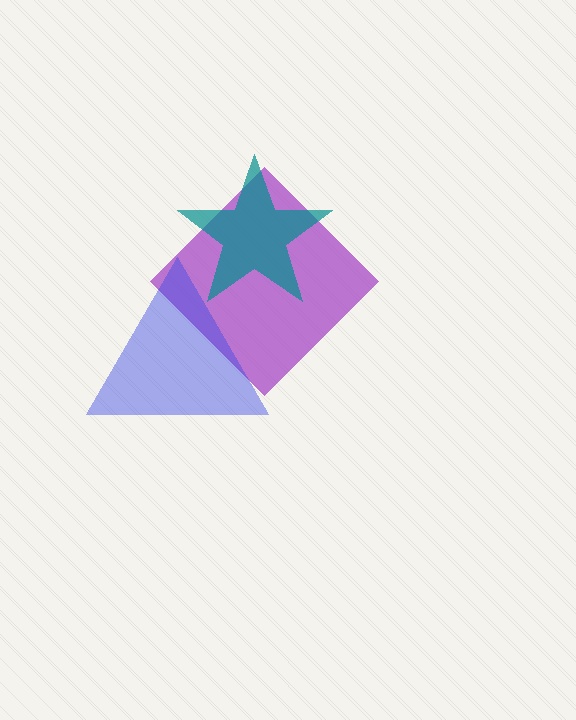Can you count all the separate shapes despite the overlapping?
Yes, there are 3 separate shapes.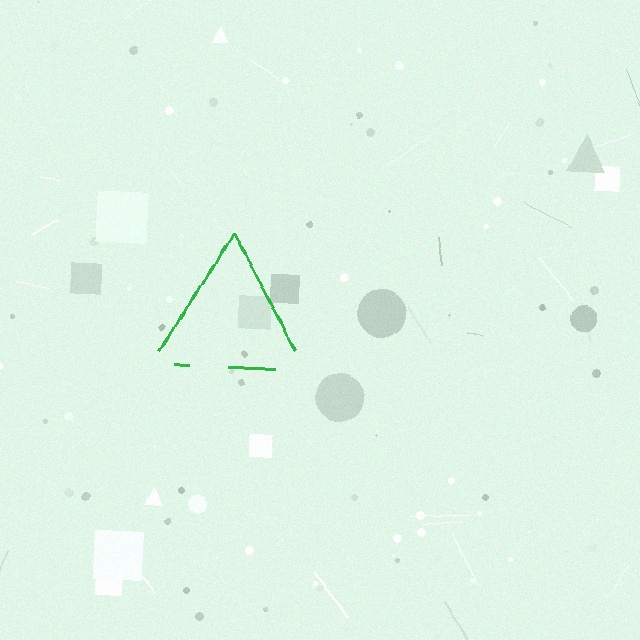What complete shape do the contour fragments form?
The contour fragments form a triangle.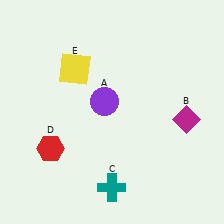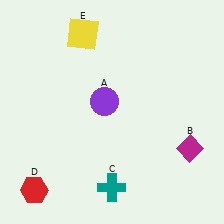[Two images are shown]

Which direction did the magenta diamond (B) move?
The magenta diamond (B) moved down.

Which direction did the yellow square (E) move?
The yellow square (E) moved up.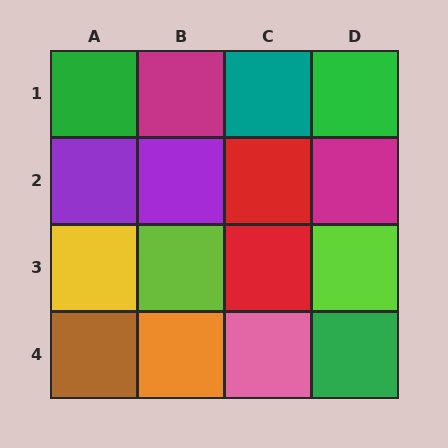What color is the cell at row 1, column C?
Teal.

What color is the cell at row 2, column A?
Purple.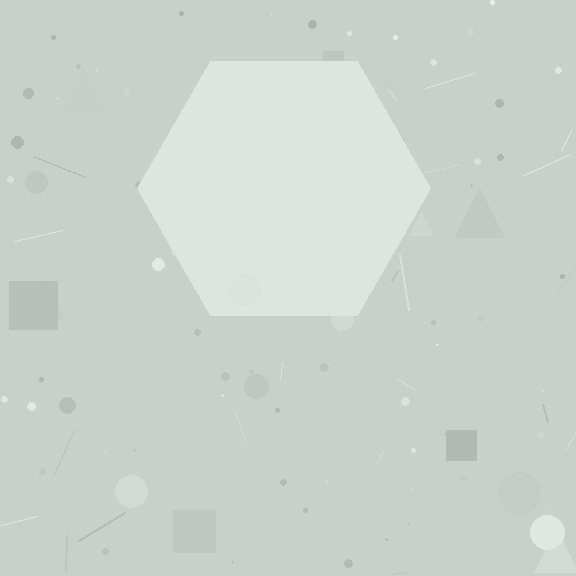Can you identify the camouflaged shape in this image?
The camouflaged shape is a hexagon.